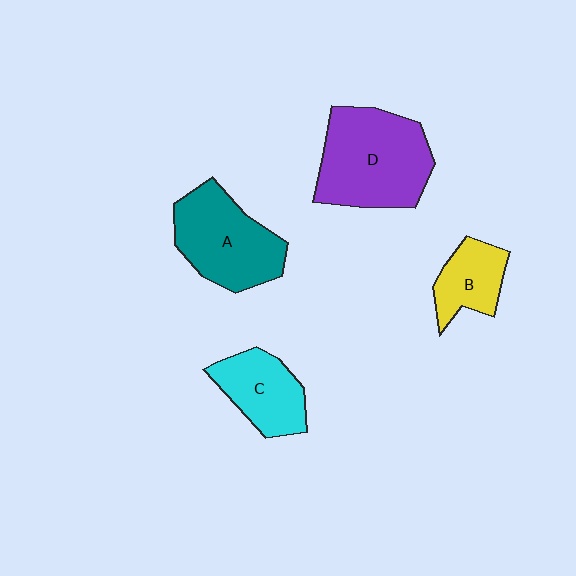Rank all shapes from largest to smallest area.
From largest to smallest: D (purple), A (teal), C (cyan), B (yellow).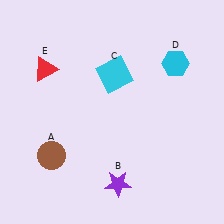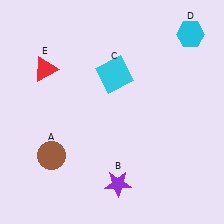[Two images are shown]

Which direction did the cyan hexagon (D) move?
The cyan hexagon (D) moved up.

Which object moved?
The cyan hexagon (D) moved up.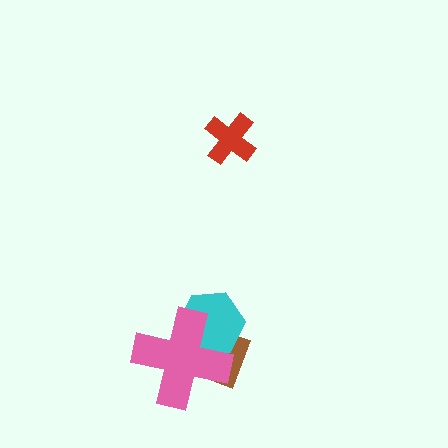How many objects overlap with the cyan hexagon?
2 objects overlap with the cyan hexagon.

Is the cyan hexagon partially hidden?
Yes, it is partially covered by another shape.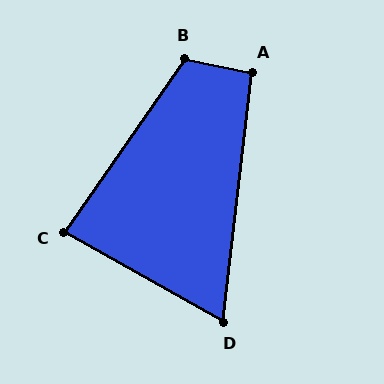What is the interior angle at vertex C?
Approximately 85 degrees (acute).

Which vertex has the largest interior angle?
B, at approximately 113 degrees.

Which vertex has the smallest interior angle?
D, at approximately 67 degrees.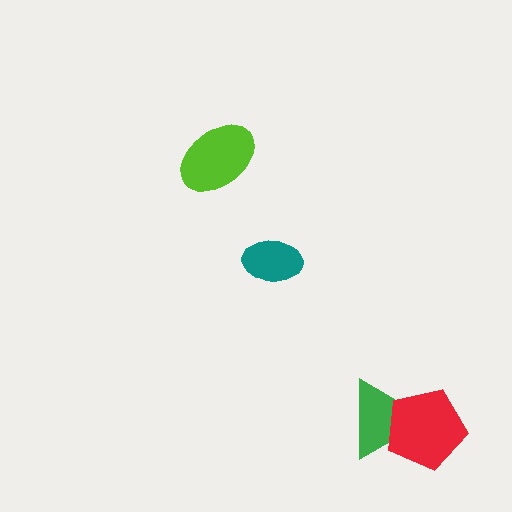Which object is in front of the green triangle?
The red pentagon is in front of the green triangle.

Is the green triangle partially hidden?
Yes, it is partially covered by another shape.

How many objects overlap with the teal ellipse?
0 objects overlap with the teal ellipse.